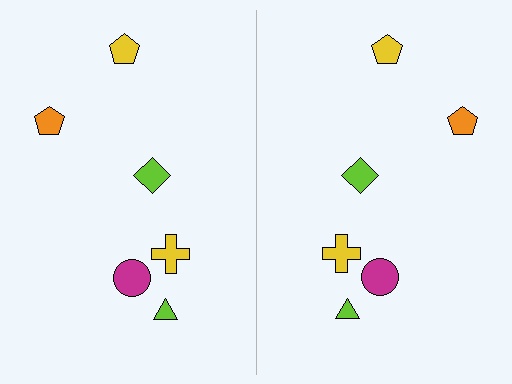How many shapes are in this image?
There are 12 shapes in this image.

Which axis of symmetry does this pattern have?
The pattern has a vertical axis of symmetry running through the center of the image.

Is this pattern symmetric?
Yes, this pattern has bilateral (reflection) symmetry.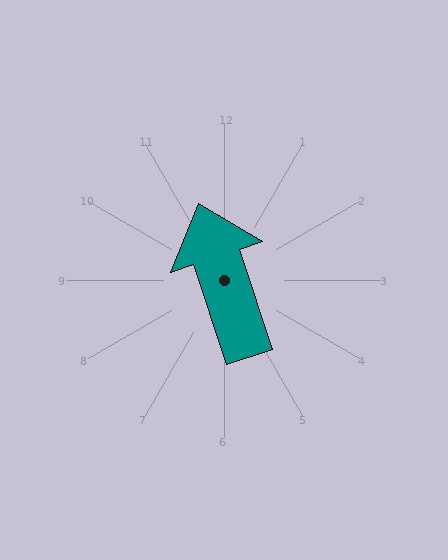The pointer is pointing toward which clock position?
Roughly 11 o'clock.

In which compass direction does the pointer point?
North.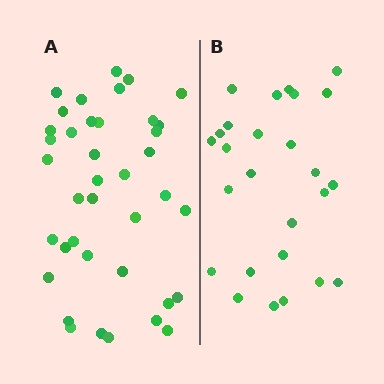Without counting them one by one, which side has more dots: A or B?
Region A (the left region) has more dots.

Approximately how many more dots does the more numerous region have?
Region A has approximately 15 more dots than region B.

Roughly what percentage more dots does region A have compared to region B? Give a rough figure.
About 50% more.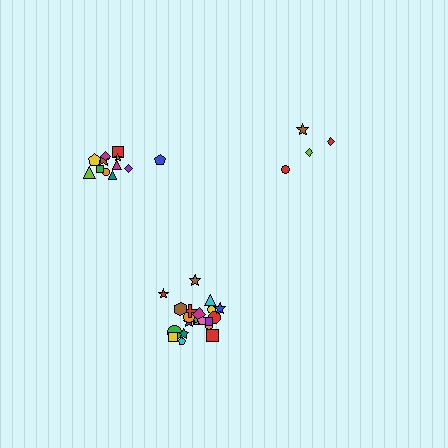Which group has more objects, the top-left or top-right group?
The top-left group.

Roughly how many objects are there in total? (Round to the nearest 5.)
Roughly 40 objects in total.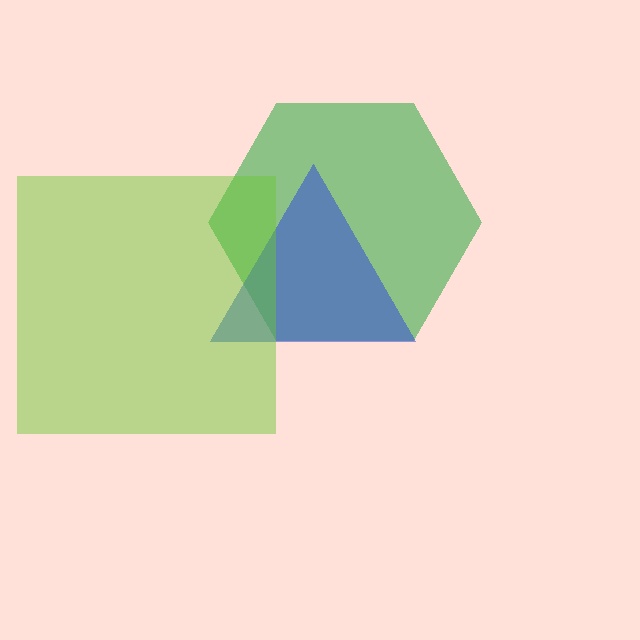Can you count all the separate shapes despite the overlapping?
Yes, there are 3 separate shapes.